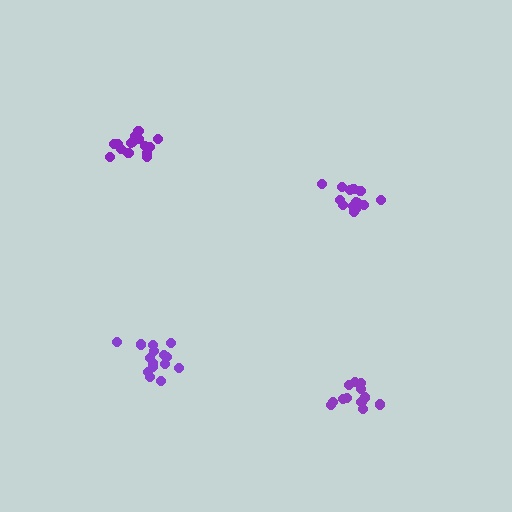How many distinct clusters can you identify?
There are 4 distinct clusters.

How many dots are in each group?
Group 1: 12 dots, Group 2: 15 dots, Group 3: 15 dots, Group 4: 15 dots (57 total).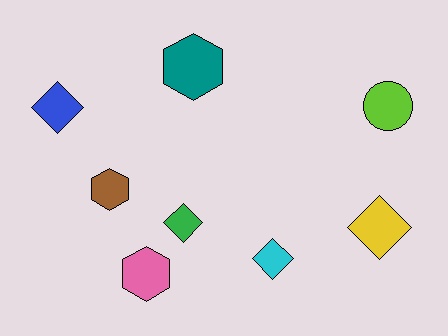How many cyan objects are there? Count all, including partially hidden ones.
There is 1 cyan object.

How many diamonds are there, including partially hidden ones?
There are 4 diamonds.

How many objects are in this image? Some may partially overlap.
There are 8 objects.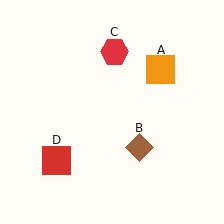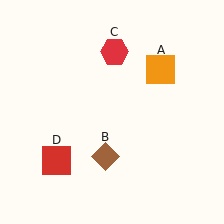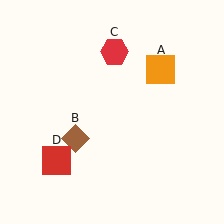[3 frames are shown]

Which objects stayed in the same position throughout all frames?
Orange square (object A) and red hexagon (object C) and red square (object D) remained stationary.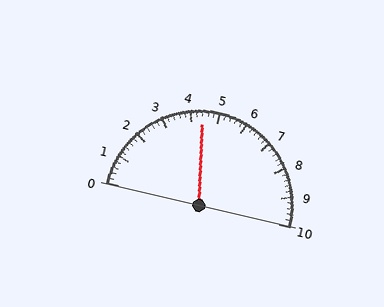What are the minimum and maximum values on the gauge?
The gauge ranges from 0 to 10.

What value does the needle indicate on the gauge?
The needle indicates approximately 4.4.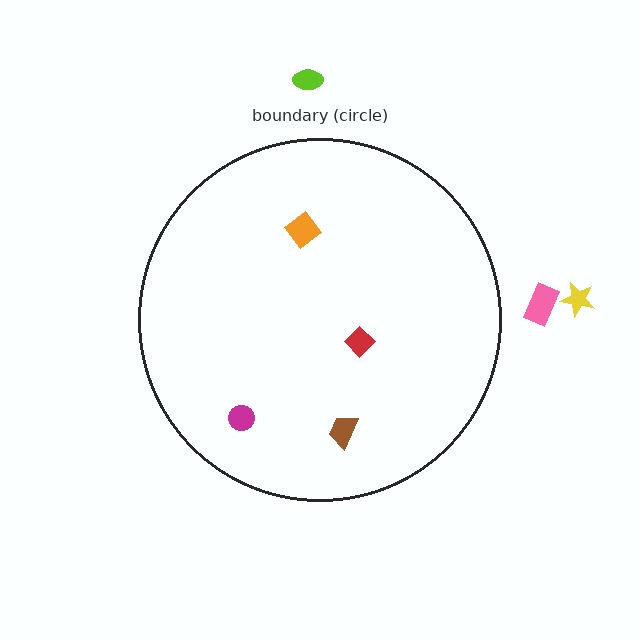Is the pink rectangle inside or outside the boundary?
Outside.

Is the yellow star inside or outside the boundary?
Outside.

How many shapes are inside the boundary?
4 inside, 3 outside.